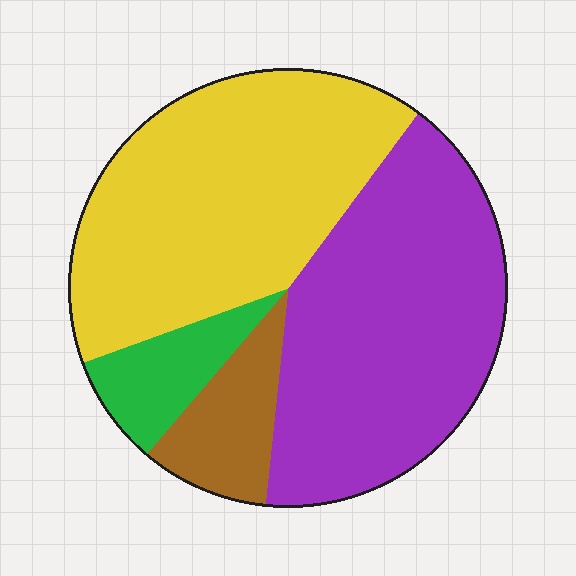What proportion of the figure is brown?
Brown covers 10% of the figure.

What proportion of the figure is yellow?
Yellow takes up about two fifths (2/5) of the figure.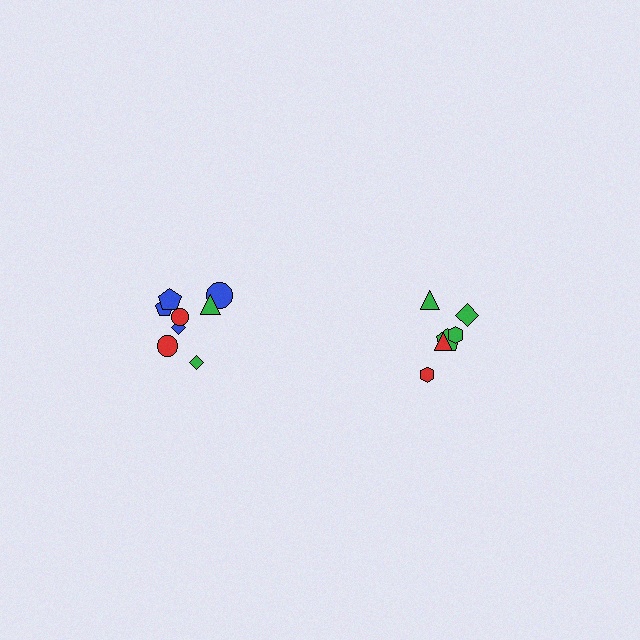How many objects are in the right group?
There are 6 objects.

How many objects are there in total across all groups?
There are 14 objects.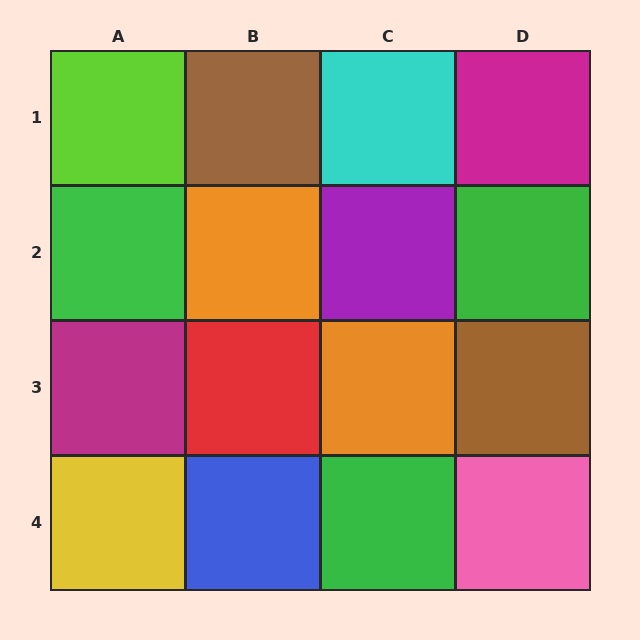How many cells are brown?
2 cells are brown.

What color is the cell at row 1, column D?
Magenta.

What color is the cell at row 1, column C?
Cyan.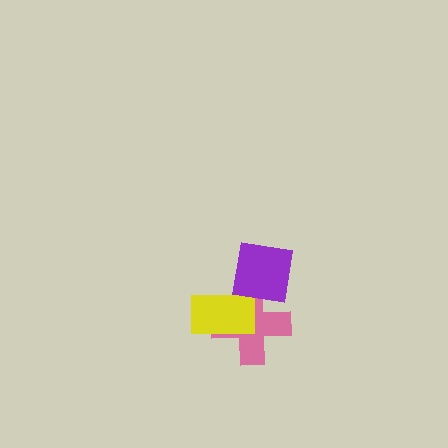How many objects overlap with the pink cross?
2 objects overlap with the pink cross.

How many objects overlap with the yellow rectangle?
2 objects overlap with the yellow rectangle.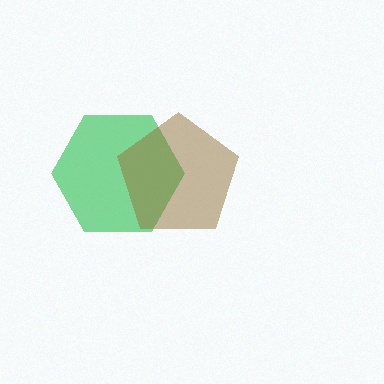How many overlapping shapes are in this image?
There are 2 overlapping shapes in the image.